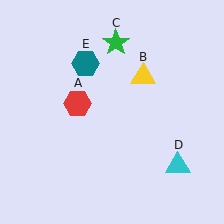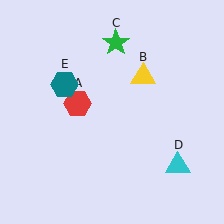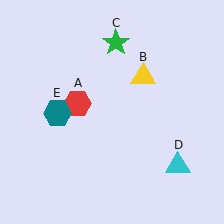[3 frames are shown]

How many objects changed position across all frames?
1 object changed position: teal hexagon (object E).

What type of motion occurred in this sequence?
The teal hexagon (object E) rotated counterclockwise around the center of the scene.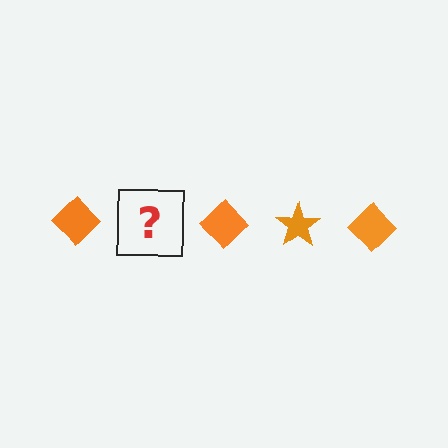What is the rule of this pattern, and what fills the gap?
The rule is that the pattern cycles through diamond, star shapes in orange. The gap should be filled with an orange star.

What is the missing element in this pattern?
The missing element is an orange star.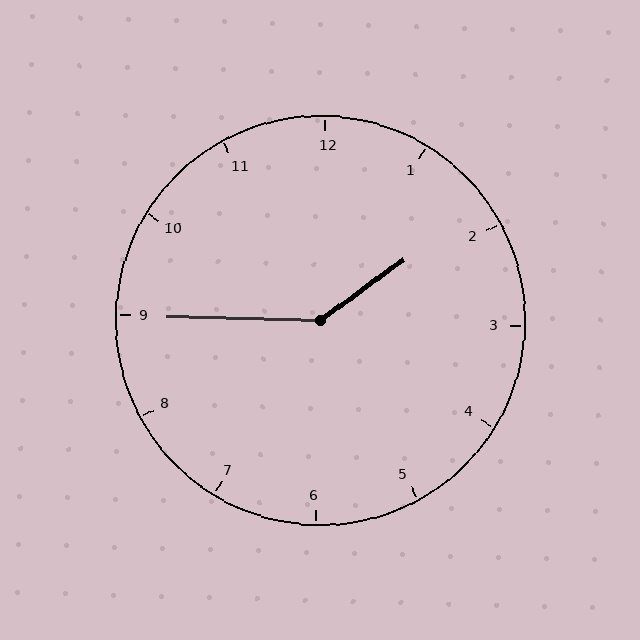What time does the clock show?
1:45.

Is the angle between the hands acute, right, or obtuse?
It is obtuse.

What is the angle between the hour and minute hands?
Approximately 142 degrees.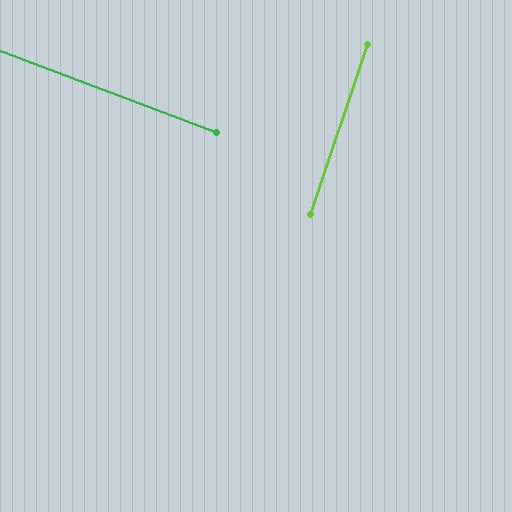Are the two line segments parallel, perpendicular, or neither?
Perpendicular — they meet at approximately 88°.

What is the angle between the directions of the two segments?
Approximately 88 degrees.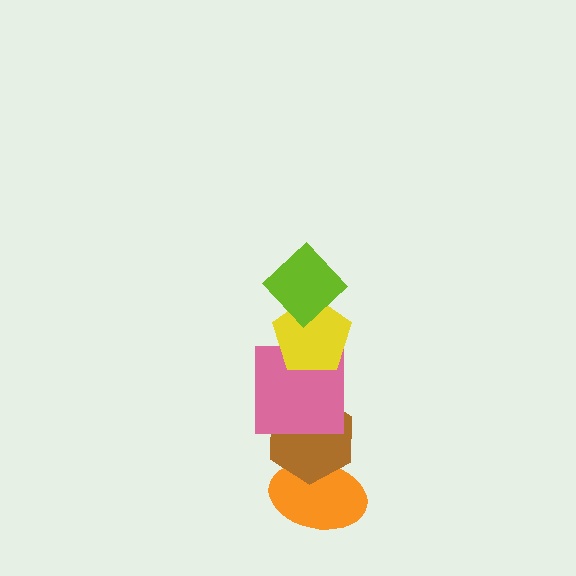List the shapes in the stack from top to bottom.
From top to bottom: the lime diamond, the yellow pentagon, the pink square, the brown hexagon, the orange ellipse.